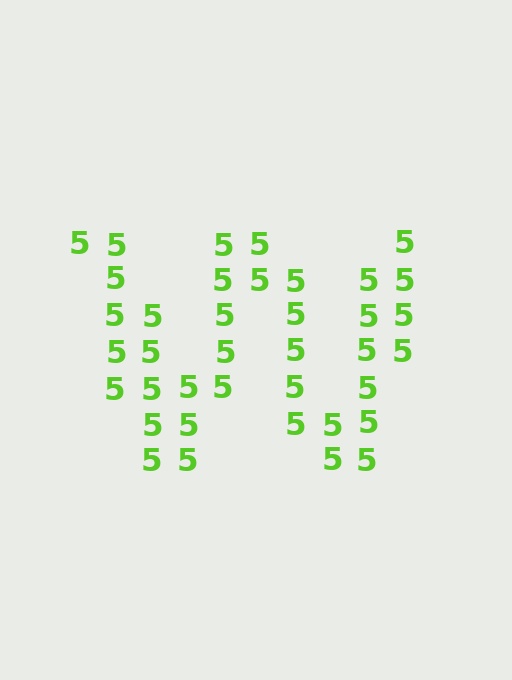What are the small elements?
The small elements are digit 5's.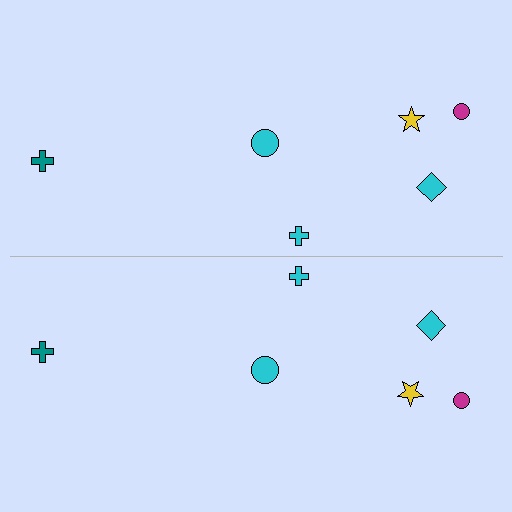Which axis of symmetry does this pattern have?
The pattern has a horizontal axis of symmetry running through the center of the image.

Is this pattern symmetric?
Yes, this pattern has bilateral (reflection) symmetry.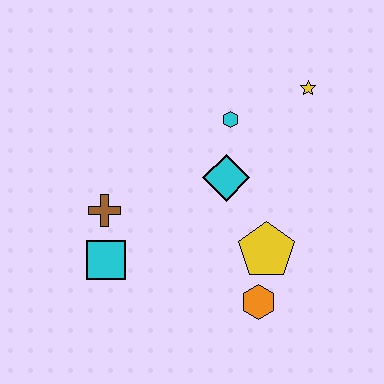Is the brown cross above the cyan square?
Yes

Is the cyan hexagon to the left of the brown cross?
No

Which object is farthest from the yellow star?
The cyan square is farthest from the yellow star.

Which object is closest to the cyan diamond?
The cyan hexagon is closest to the cyan diamond.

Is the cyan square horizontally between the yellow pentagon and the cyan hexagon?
No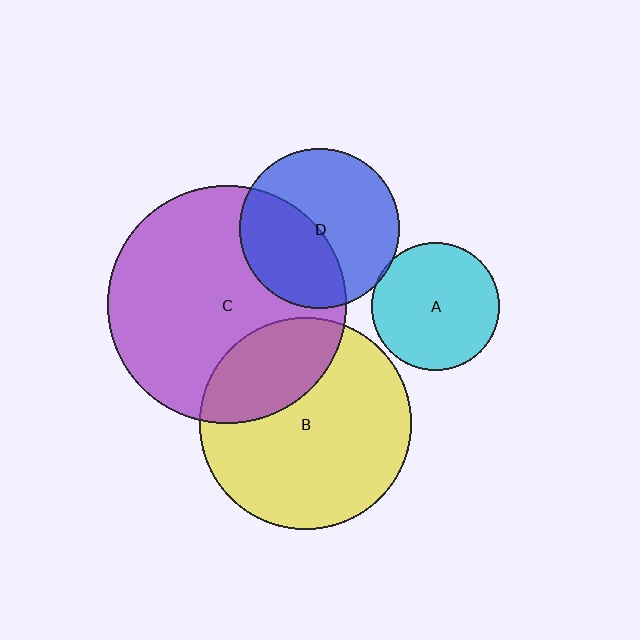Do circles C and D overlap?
Yes.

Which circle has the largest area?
Circle C (purple).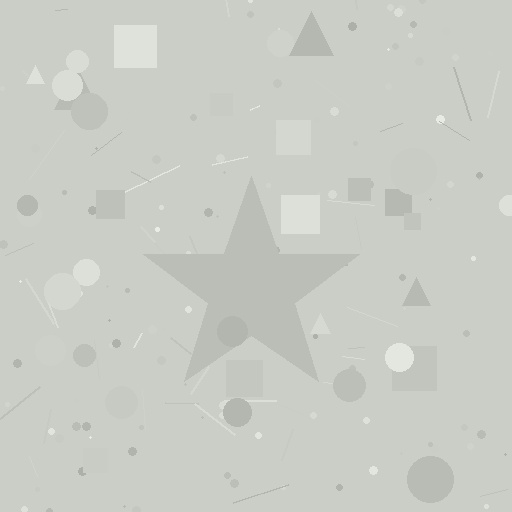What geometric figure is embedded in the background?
A star is embedded in the background.